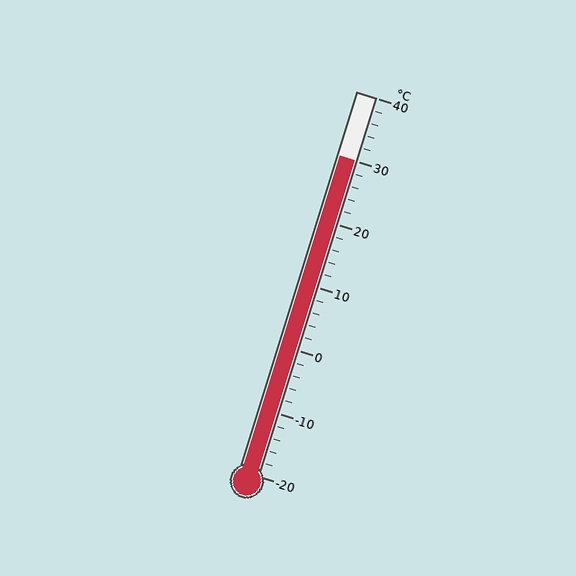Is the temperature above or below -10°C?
The temperature is above -10°C.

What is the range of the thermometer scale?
The thermometer scale ranges from -20°C to 40°C.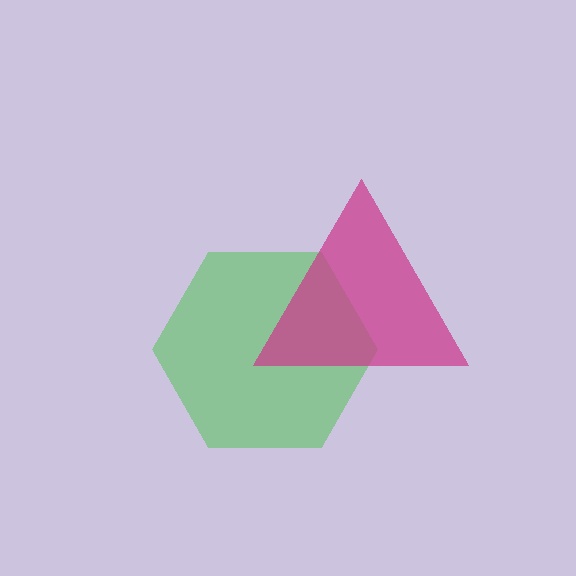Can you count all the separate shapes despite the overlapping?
Yes, there are 2 separate shapes.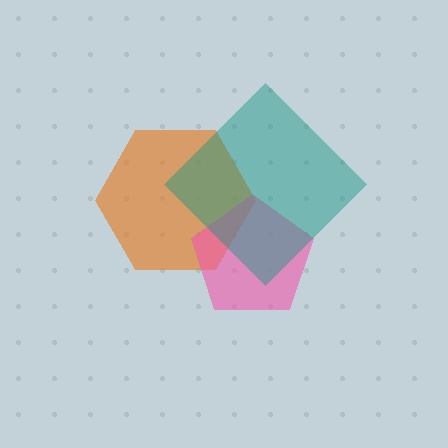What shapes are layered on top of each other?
The layered shapes are: an orange hexagon, a pink pentagon, a teal diamond.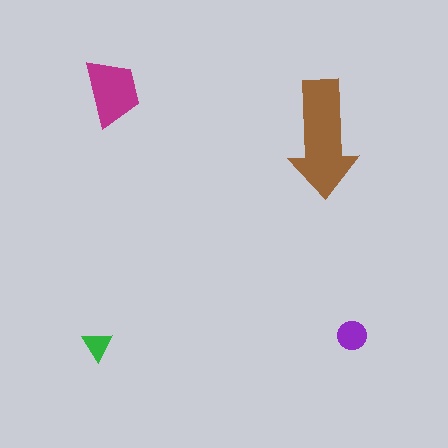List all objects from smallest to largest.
The green triangle, the purple circle, the magenta trapezoid, the brown arrow.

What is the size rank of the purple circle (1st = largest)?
3rd.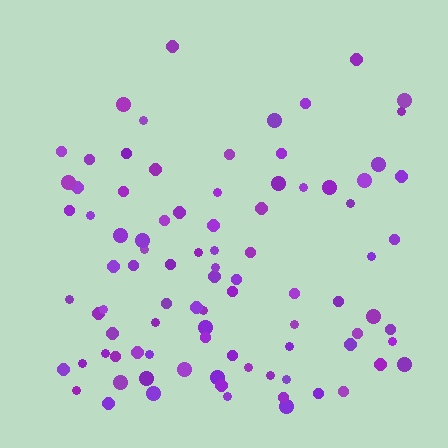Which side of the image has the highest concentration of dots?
The bottom.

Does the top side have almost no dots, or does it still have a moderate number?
Still a moderate number, just noticeably fewer than the bottom.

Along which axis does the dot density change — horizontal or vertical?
Vertical.